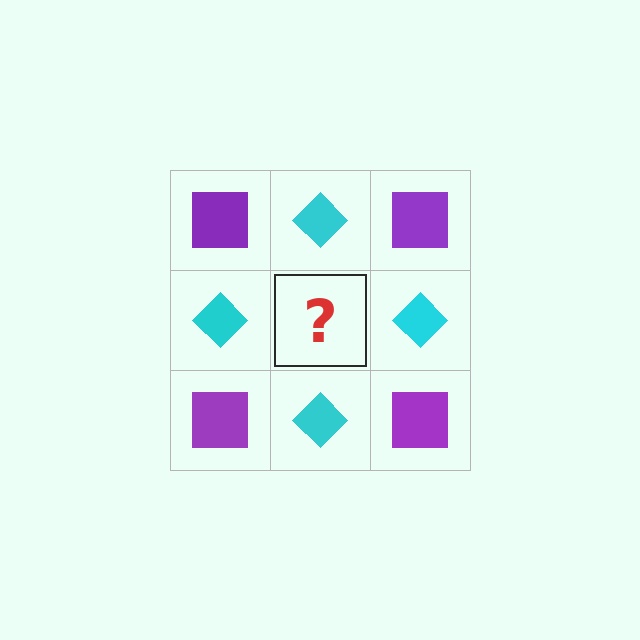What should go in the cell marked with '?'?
The missing cell should contain a purple square.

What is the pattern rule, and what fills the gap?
The rule is that it alternates purple square and cyan diamond in a checkerboard pattern. The gap should be filled with a purple square.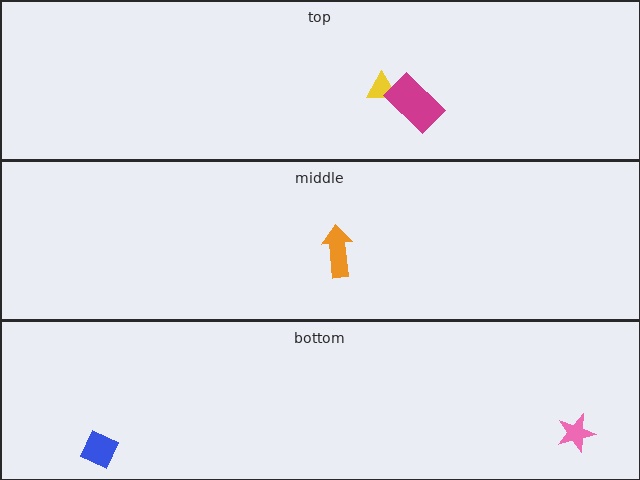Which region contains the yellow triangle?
The top region.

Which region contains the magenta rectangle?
The top region.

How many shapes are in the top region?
2.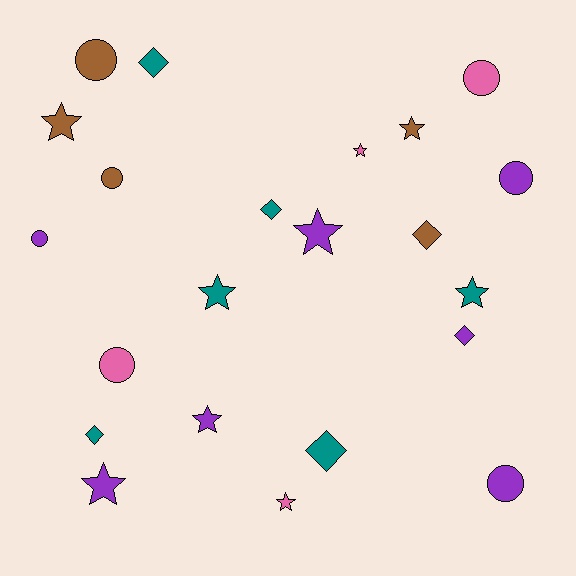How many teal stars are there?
There are 2 teal stars.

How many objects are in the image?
There are 22 objects.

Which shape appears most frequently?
Star, with 9 objects.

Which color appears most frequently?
Purple, with 7 objects.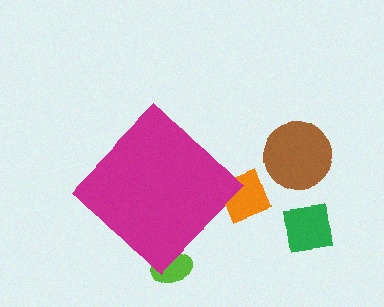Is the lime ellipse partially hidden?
Yes, the lime ellipse is partially hidden behind the magenta diamond.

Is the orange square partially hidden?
Yes, the orange square is partially hidden behind the magenta diamond.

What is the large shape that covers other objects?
A magenta diamond.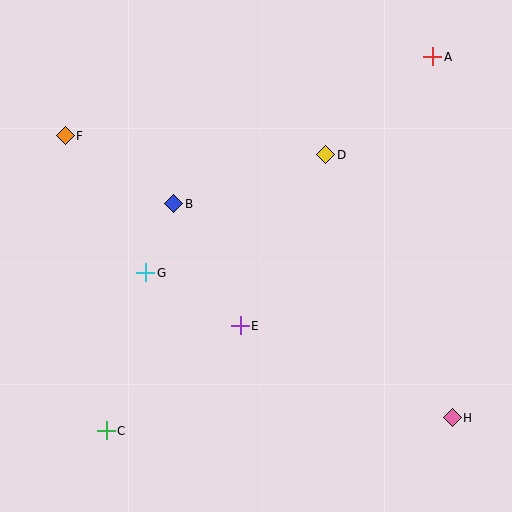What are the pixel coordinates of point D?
Point D is at (325, 155).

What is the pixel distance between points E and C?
The distance between E and C is 170 pixels.